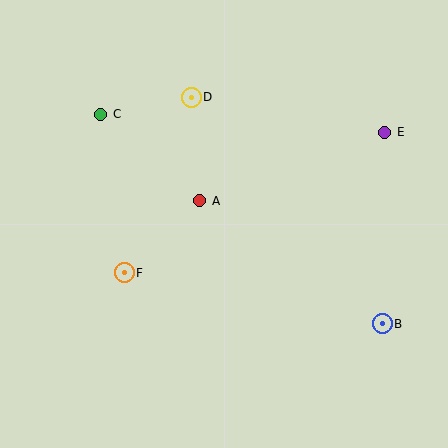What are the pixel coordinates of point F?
Point F is at (124, 273).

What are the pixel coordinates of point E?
Point E is at (385, 132).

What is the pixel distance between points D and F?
The distance between D and F is 188 pixels.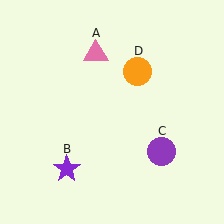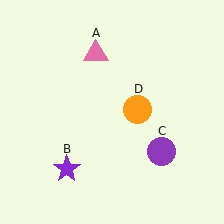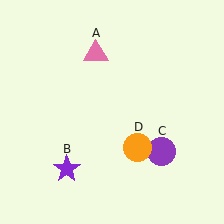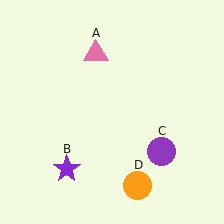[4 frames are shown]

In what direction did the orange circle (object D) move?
The orange circle (object D) moved down.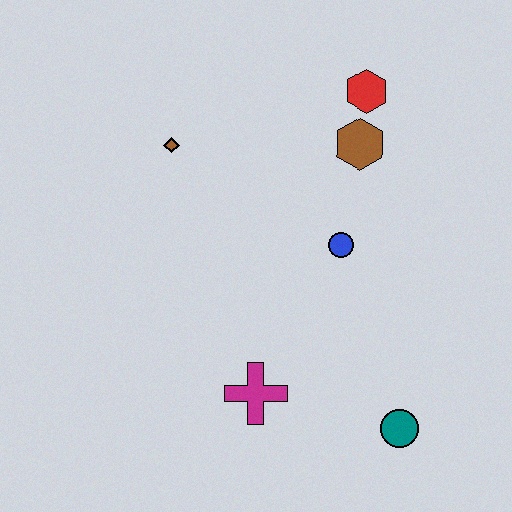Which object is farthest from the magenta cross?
The red hexagon is farthest from the magenta cross.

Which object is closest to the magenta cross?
The teal circle is closest to the magenta cross.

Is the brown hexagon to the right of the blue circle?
Yes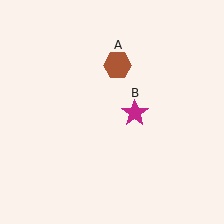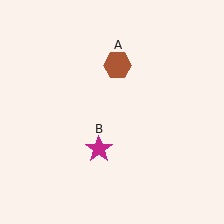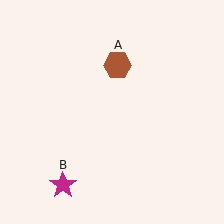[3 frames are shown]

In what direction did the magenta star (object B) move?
The magenta star (object B) moved down and to the left.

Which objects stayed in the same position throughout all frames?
Brown hexagon (object A) remained stationary.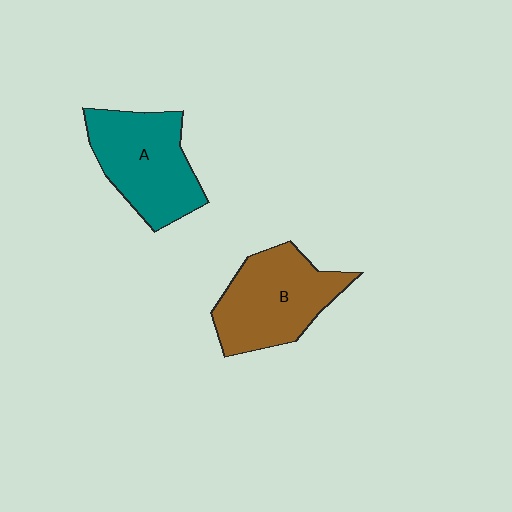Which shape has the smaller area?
Shape A (teal).